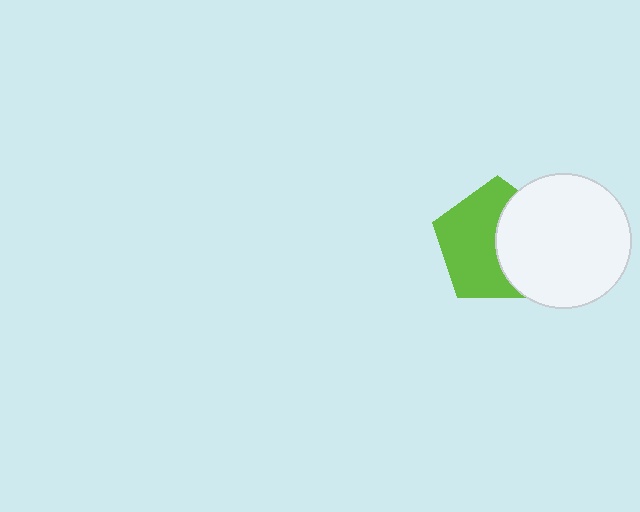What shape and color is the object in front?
The object in front is a white circle.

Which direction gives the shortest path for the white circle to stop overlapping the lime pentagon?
Moving right gives the shortest separation.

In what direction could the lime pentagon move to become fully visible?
The lime pentagon could move left. That would shift it out from behind the white circle entirely.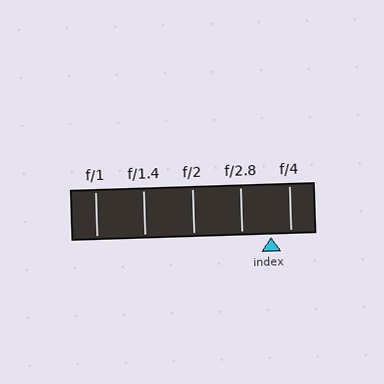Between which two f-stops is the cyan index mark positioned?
The index mark is between f/2.8 and f/4.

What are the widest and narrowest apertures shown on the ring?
The widest aperture shown is f/1 and the narrowest is f/4.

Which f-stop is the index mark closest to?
The index mark is closest to f/4.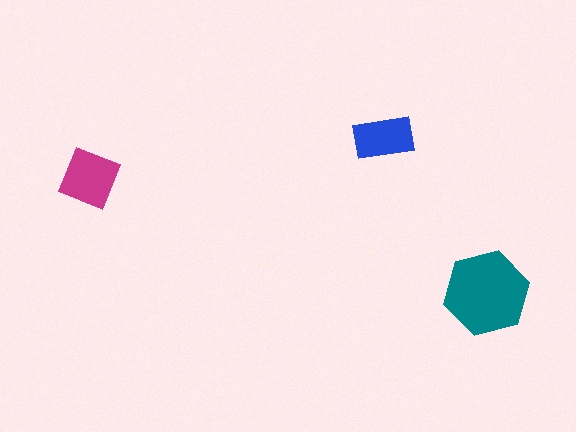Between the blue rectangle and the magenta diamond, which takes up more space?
The magenta diamond.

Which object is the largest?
The teal hexagon.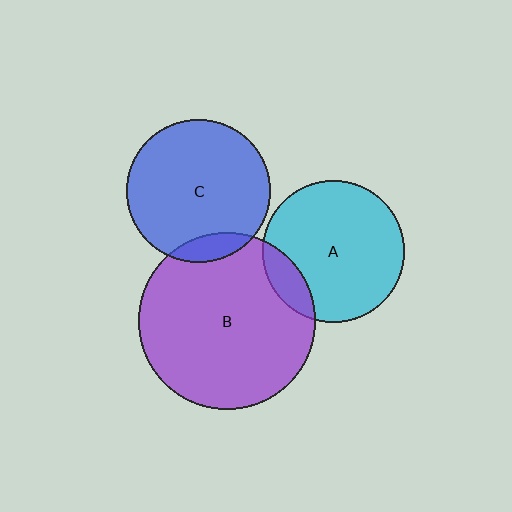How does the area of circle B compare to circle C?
Approximately 1.5 times.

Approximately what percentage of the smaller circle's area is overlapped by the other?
Approximately 15%.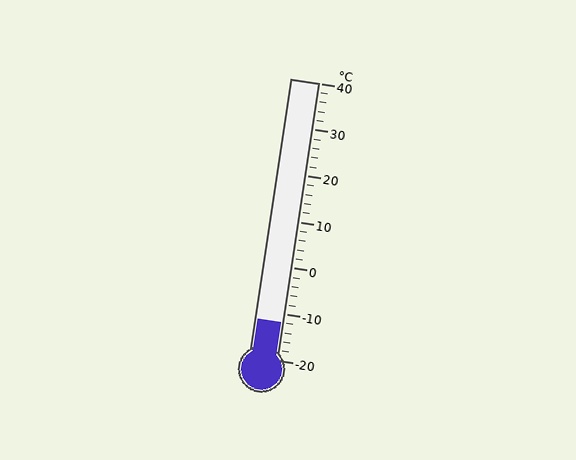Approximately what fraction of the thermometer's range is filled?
The thermometer is filled to approximately 15% of its range.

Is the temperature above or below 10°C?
The temperature is below 10°C.